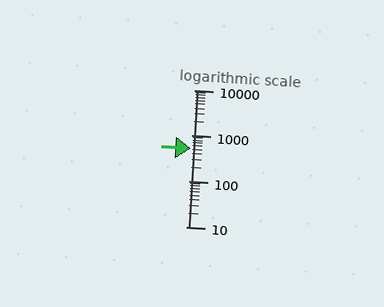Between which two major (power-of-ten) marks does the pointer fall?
The pointer is between 100 and 1000.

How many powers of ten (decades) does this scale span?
The scale spans 3 decades, from 10 to 10000.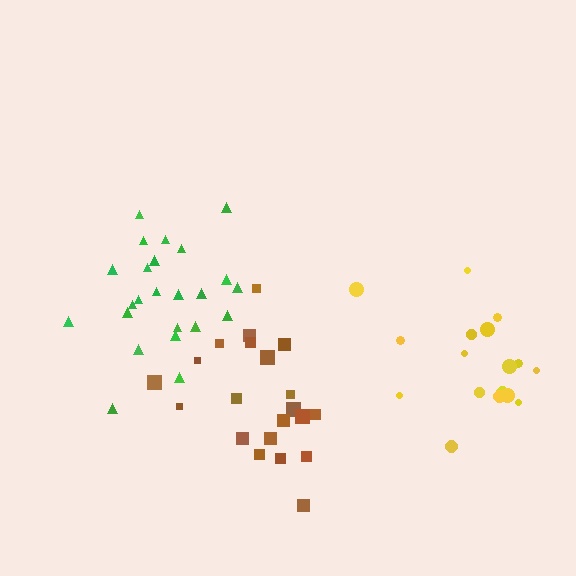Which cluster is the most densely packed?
Green.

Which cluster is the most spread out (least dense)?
Yellow.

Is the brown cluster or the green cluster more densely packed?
Green.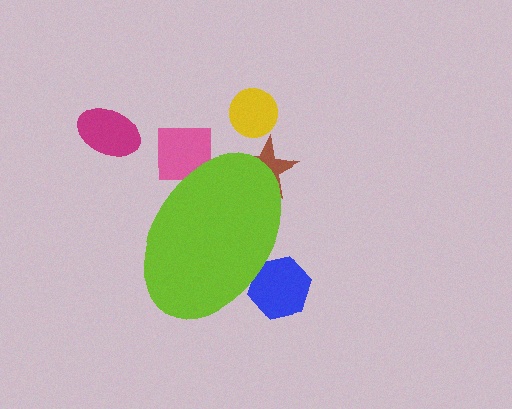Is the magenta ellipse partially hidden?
No, the magenta ellipse is fully visible.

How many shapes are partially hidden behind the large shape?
3 shapes are partially hidden.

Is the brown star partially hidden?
Yes, the brown star is partially hidden behind the lime ellipse.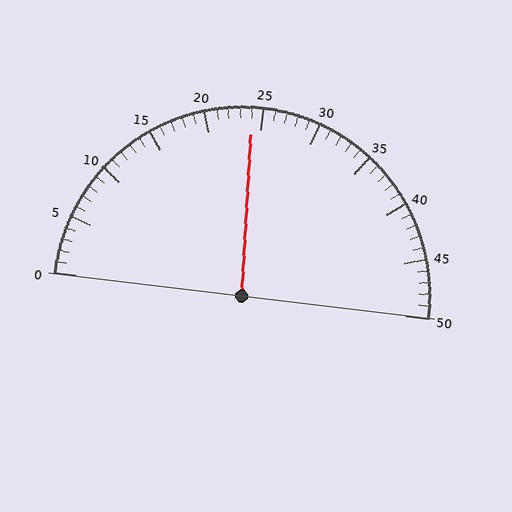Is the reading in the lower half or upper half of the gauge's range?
The reading is in the lower half of the range (0 to 50).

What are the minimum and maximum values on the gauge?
The gauge ranges from 0 to 50.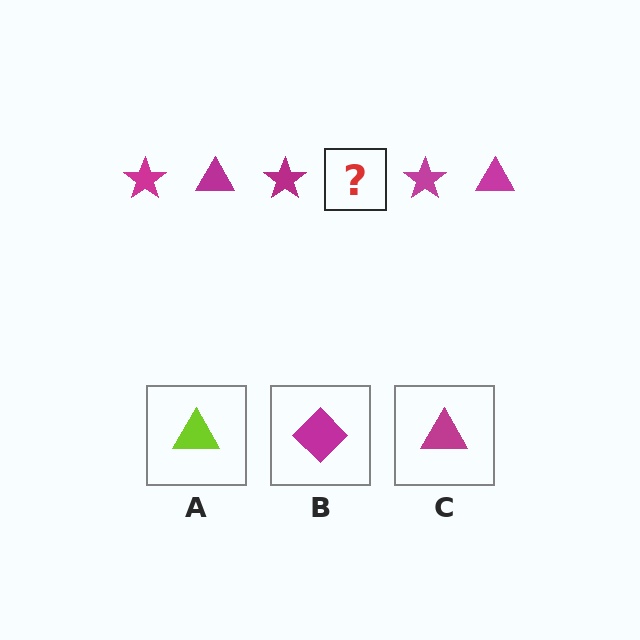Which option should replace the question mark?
Option C.